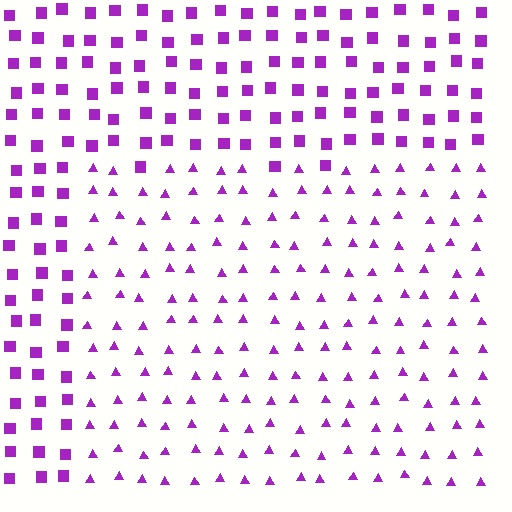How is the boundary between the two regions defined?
The boundary is defined by a change in element shape: triangles inside vs. squares outside. All elements share the same color and spacing.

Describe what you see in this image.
The image is filled with small purple elements arranged in a uniform grid. A rectangle-shaped region contains triangles, while the surrounding area contains squares. The boundary is defined purely by the change in element shape.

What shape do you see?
I see a rectangle.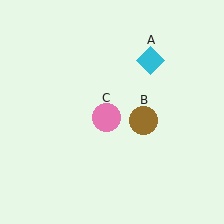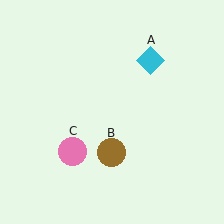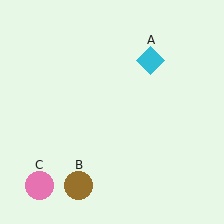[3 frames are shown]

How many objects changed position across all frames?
2 objects changed position: brown circle (object B), pink circle (object C).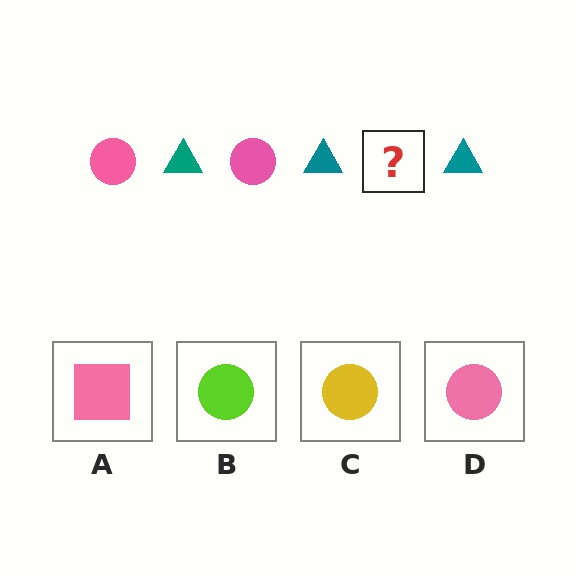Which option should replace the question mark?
Option D.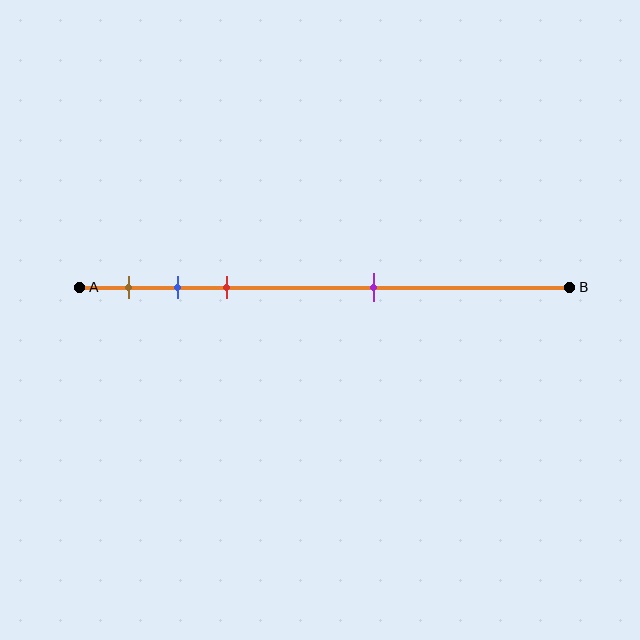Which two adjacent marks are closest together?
The blue and red marks are the closest adjacent pair.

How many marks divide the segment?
There are 4 marks dividing the segment.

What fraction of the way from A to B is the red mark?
The red mark is approximately 30% (0.3) of the way from A to B.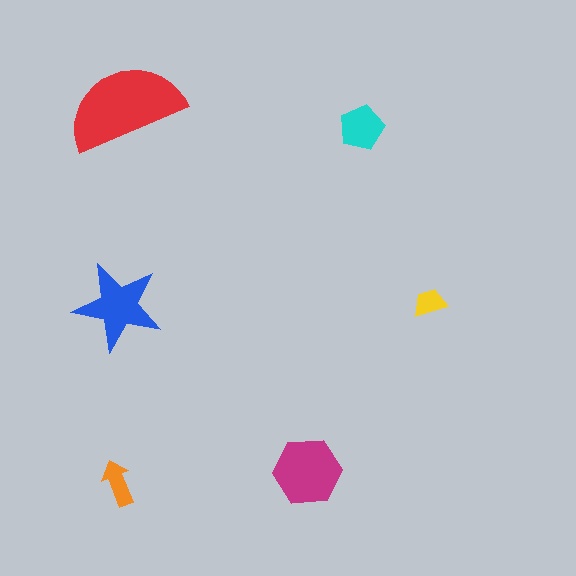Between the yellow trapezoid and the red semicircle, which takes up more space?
The red semicircle.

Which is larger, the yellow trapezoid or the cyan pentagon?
The cyan pentagon.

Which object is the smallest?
The yellow trapezoid.